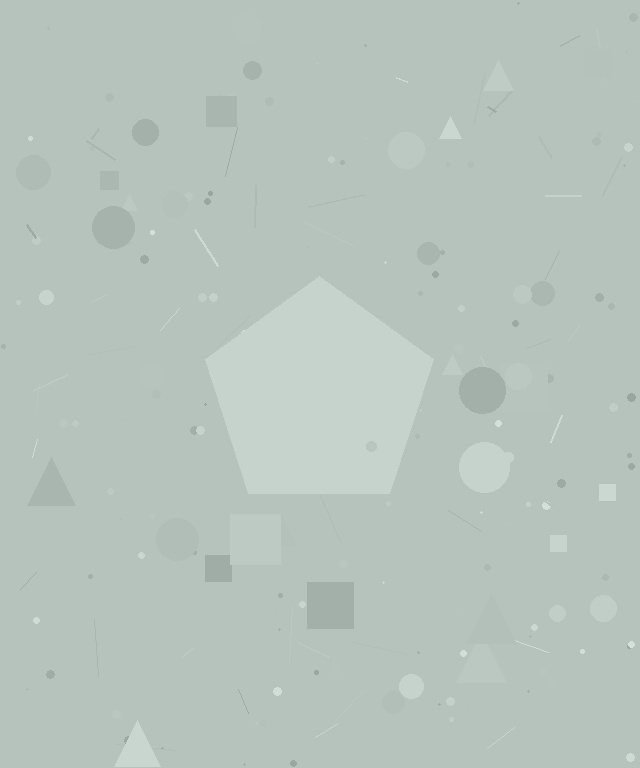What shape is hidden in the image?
A pentagon is hidden in the image.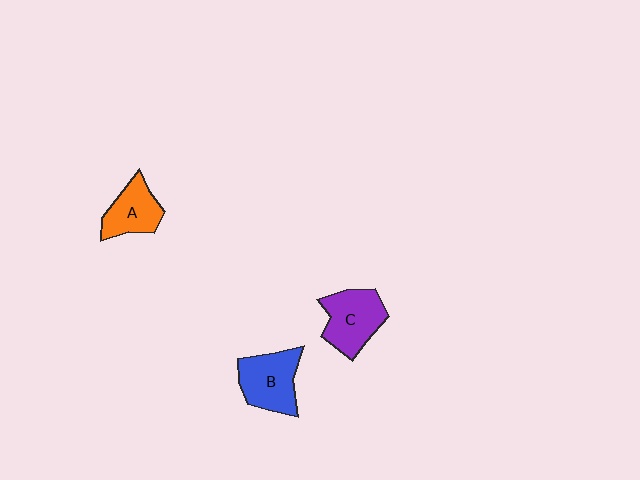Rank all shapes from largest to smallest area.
From largest to smallest: C (purple), B (blue), A (orange).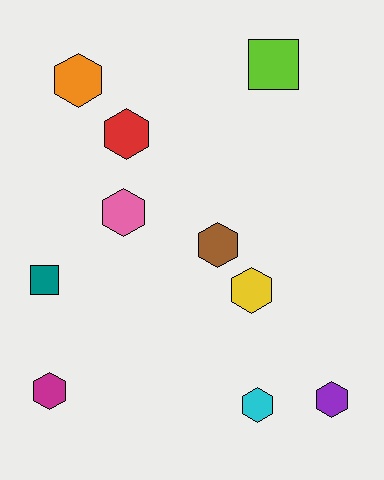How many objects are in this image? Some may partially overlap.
There are 10 objects.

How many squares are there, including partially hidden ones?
There are 2 squares.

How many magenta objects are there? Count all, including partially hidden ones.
There is 1 magenta object.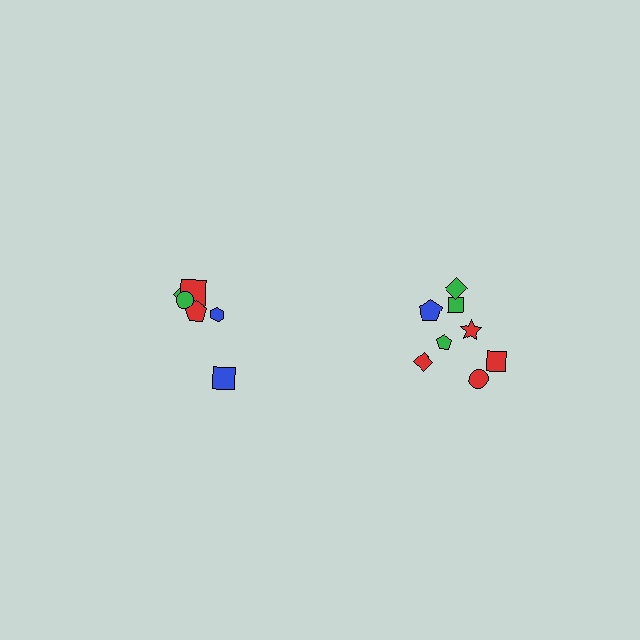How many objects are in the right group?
There are 8 objects.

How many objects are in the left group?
There are 6 objects.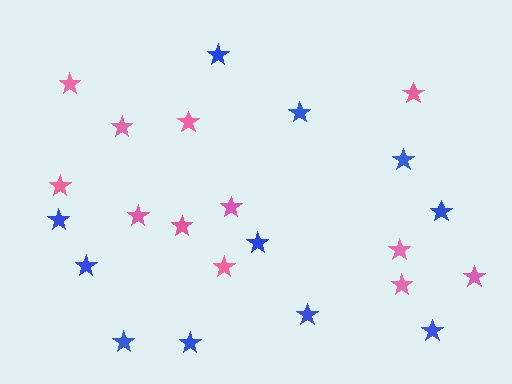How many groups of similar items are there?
There are 2 groups: one group of blue stars (11) and one group of pink stars (12).